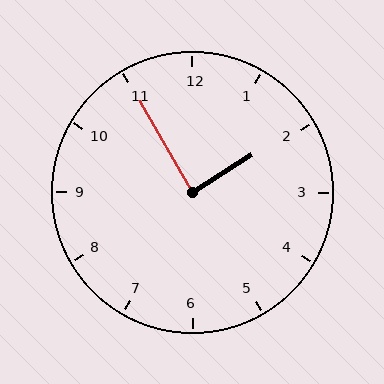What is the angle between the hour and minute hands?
Approximately 88 degrees.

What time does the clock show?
1:55.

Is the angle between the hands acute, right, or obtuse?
It is right.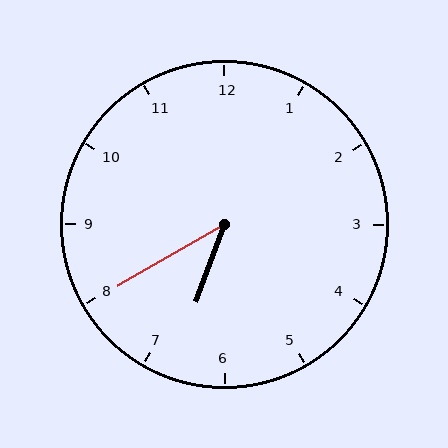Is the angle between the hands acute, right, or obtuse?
It is acute.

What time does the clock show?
6:40.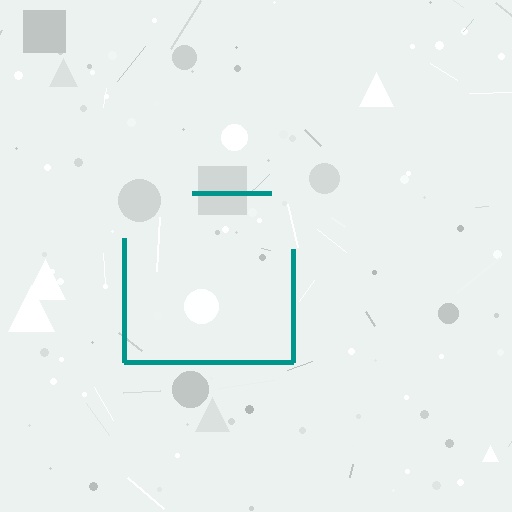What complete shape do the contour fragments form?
The contour fragments form a square.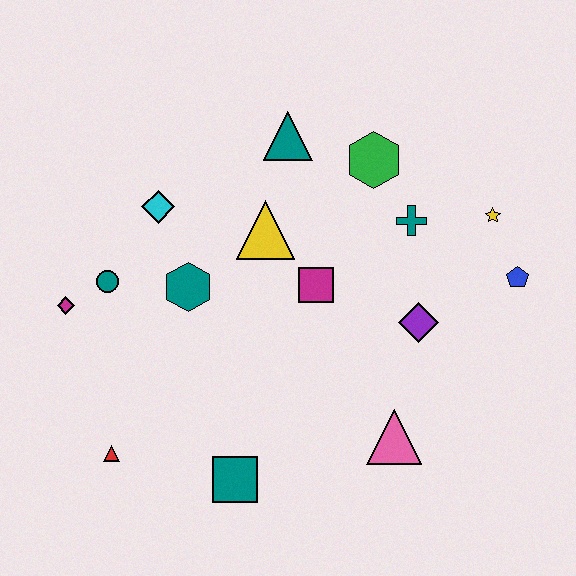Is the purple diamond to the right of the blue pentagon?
No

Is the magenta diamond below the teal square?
No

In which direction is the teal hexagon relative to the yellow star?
The teal hexagon is to the left of the yellow star.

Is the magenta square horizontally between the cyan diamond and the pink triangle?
Yes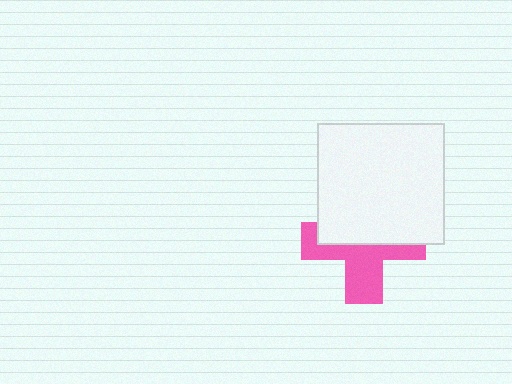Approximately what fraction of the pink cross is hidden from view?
Roughly 53% of the pink cross is hidden behind the white rectangle.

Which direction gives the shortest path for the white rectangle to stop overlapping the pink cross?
Moving up gives the shortest separation.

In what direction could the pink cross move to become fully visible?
The pink cross could move down. That would shift it out from behind the white rectangle entirely.